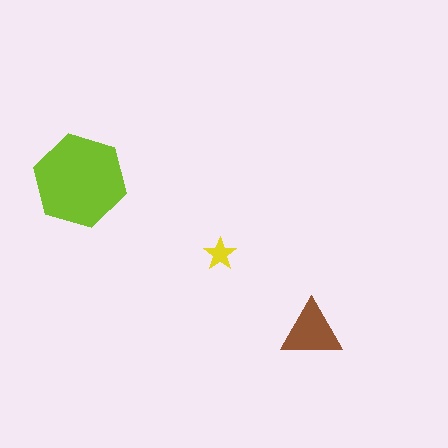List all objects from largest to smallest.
The lime hexagon, the brown triangle, the yellow star.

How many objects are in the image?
There are 3 objects in the image.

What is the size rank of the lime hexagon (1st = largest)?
1st.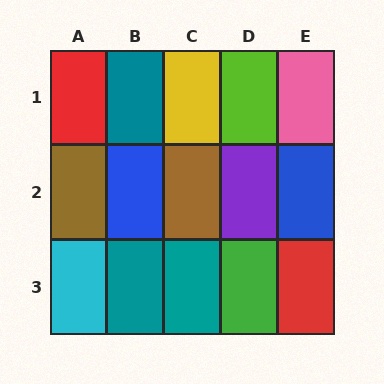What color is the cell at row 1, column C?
Yellow.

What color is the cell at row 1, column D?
Lime.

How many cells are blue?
2 cells are blue.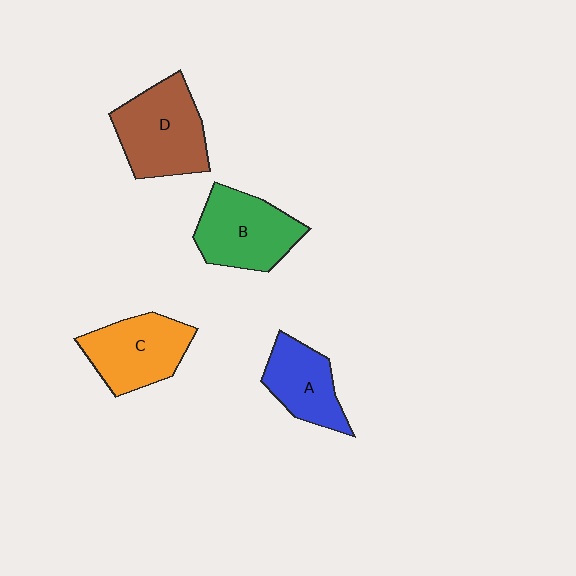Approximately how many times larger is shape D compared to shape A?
Approximately 1.4 times.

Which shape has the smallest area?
Shape A (blue).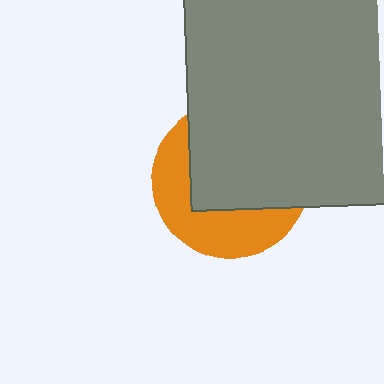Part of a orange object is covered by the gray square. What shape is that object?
It is a circle.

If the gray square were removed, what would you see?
You would see the complete orange circle.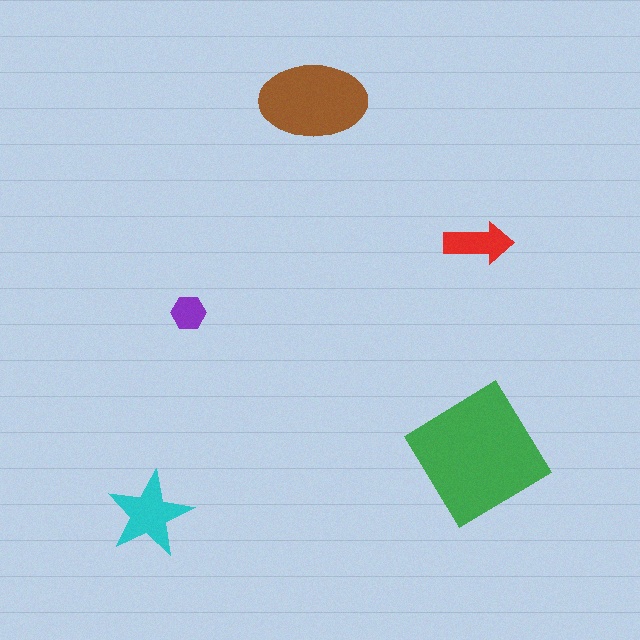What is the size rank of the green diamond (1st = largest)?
1st.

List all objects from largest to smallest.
The green diamond, the brown ellipse, the cyan star, the red arrow, the purple hexagon.